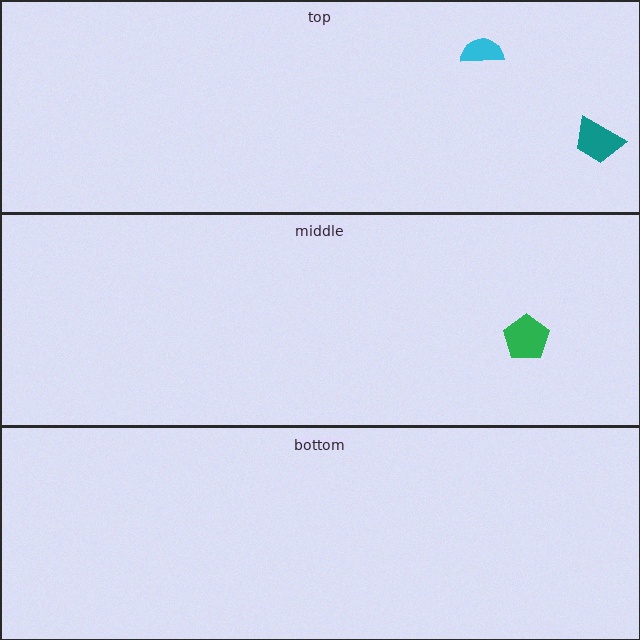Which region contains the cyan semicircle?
The top region.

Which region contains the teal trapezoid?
The top region.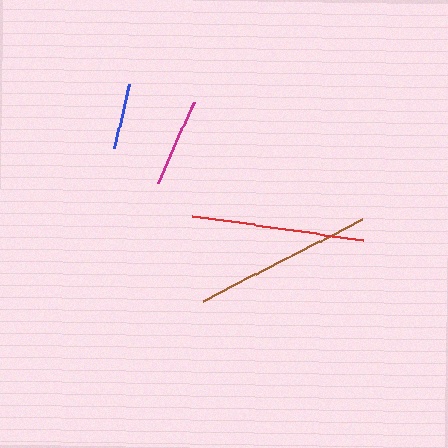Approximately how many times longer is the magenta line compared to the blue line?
The magenta line is approximately 1.3 times the length of the blue line.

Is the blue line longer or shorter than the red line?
The red line is longer than the blue line.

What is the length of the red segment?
The red segment is approximately 173 pixels long.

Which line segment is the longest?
The brown line is the longest at approximately 178 pixels.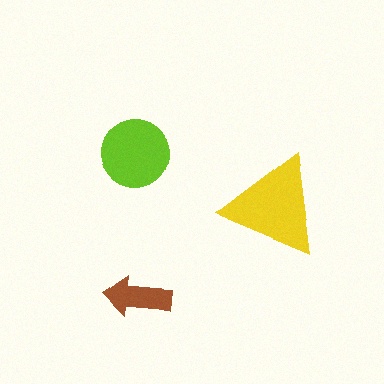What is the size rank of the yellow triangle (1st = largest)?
1st.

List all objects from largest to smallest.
The yellow triangle, the lime circle, the brown arrow.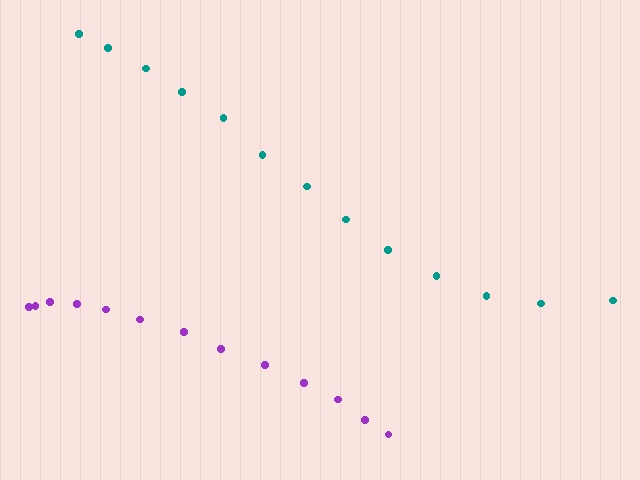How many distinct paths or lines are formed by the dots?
There are 2 distinct paths.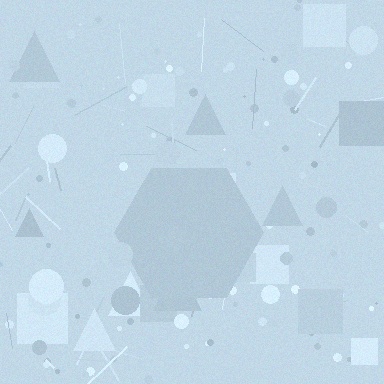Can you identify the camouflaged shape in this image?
The camouflaged shape is a hexagon.